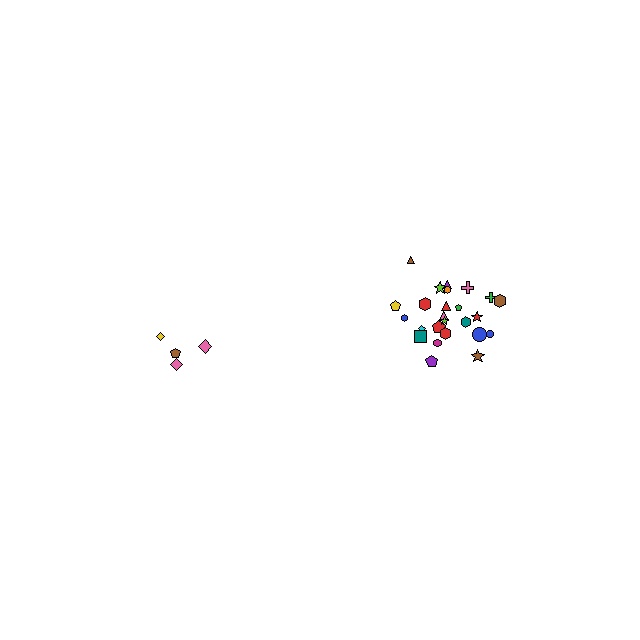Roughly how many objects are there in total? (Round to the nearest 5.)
Roughly 30 objects in total.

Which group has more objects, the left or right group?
The right group.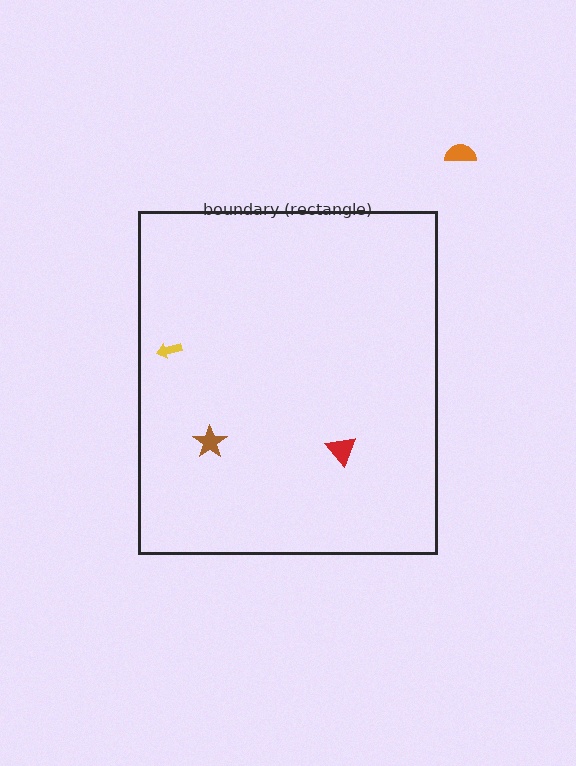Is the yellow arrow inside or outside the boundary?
Inside.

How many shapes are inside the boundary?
3 inside, 1 outside.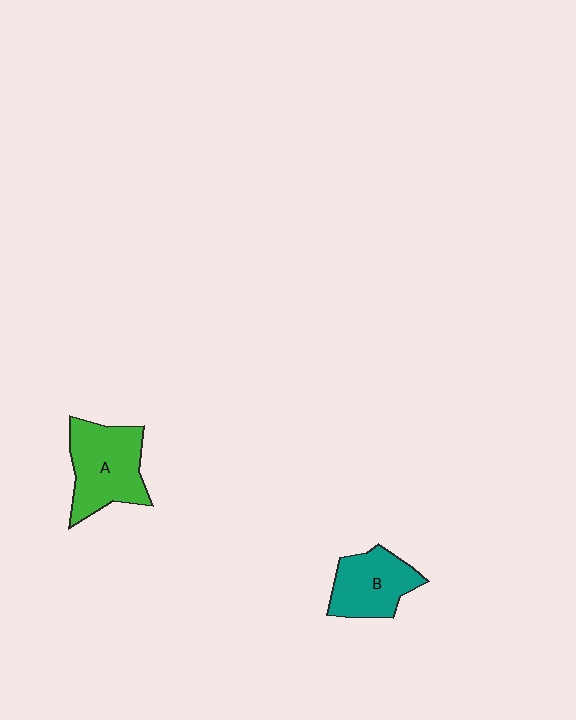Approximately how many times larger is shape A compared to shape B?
Approximately 1.3 times.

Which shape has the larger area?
Shape A (green).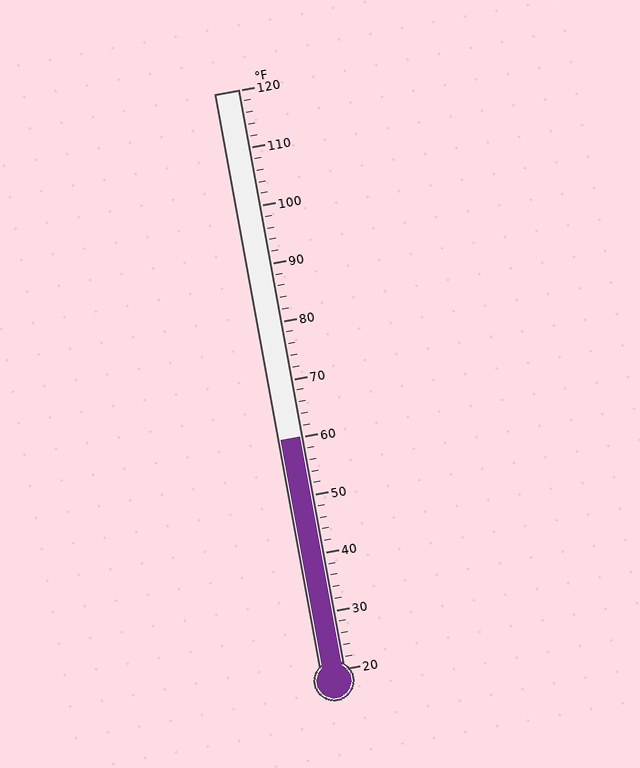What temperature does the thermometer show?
The thermometer shows approximately 60°F.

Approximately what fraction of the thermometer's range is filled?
The thermometer is filled to approximately 40% of its range.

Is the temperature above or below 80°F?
The temperature is below 80°F.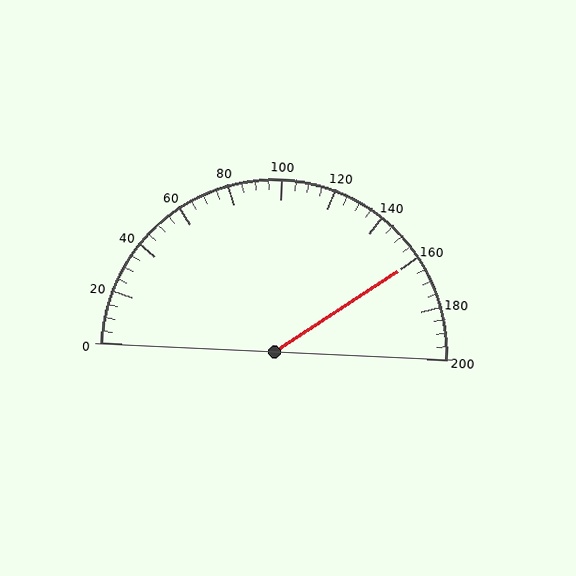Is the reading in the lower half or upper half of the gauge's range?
The reading is in the upper half of the range (0 to 200).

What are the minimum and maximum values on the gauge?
The gauge ranges from 0 to 200.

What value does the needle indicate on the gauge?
The needle indicates approximately 160.